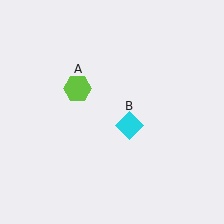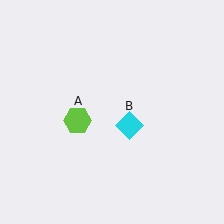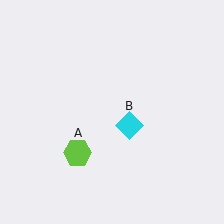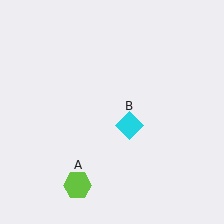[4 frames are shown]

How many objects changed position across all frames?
1 object changed position: lime hexagon (object A).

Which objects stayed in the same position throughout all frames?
Cyan diamond (object B) remained stationary.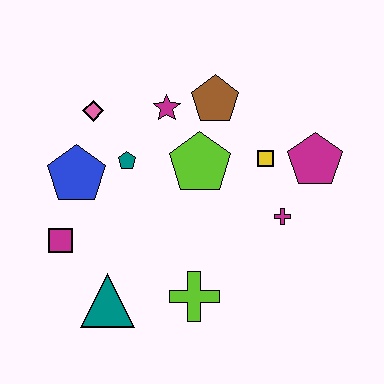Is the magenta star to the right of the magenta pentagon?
No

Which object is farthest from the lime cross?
The pink diamond is farthest from the lime cross.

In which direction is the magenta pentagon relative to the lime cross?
The magenta pentagon is above the lime cross.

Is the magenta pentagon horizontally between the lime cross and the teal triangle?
No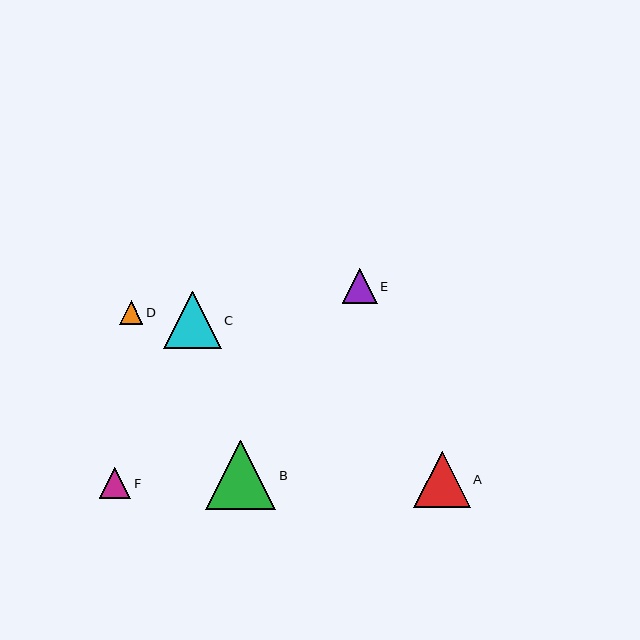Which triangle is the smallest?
Triangle D is the smallest with a size of approximately 24 pixels.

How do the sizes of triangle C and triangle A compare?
Triangle C and triangle A are approximately the same size.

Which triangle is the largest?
Triangle B is the largest with a size of approximately 70 pixels.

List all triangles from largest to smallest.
From largest to smallest: B, C, A, E, F, D.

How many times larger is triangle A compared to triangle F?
Triangle A is approximately 1.8 times the size of triangle F.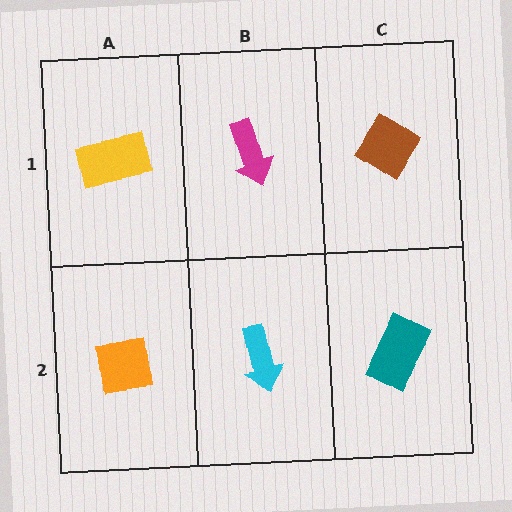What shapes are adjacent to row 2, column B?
A magenta arrow (row 1, column B), an orange square (row 2, column A), a teal rectangle (row 2, column C).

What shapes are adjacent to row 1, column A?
An orange square (row 2, column A), a magenta arrow (row 1, column B).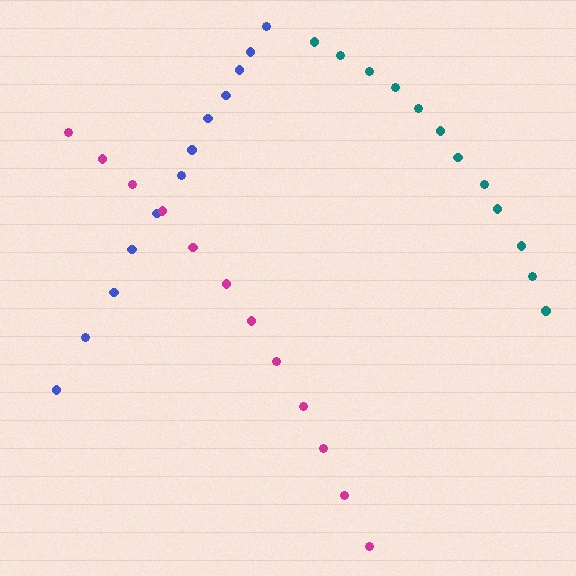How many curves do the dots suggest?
There are 3 distinct paths.